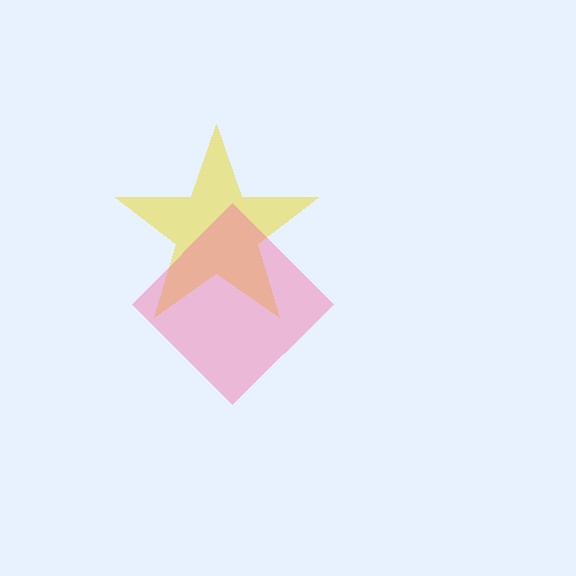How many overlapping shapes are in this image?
There are 2 overlapping shapes in the image.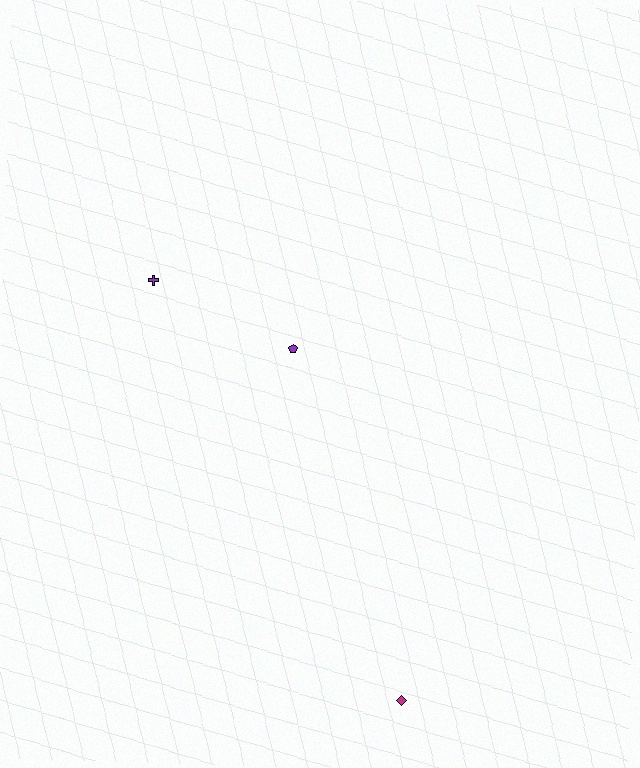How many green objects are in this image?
There are no green objects.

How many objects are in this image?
There are 3 objects.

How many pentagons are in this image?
There is 1 pentagon.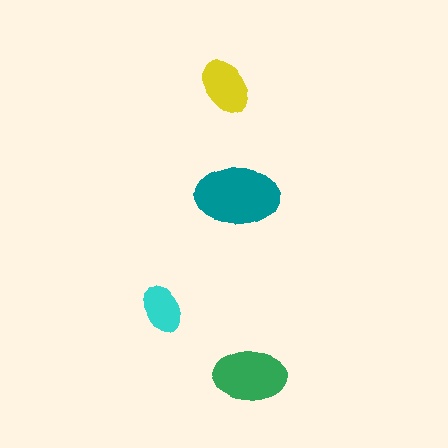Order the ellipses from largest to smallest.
the teal one, the green one, the yellow one, the cyan one.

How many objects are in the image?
There are 4 objects in the image.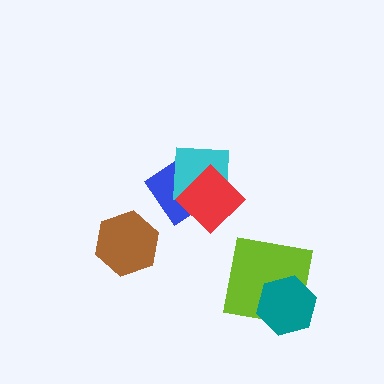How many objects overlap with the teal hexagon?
1 object overlaps with the teal hexagon.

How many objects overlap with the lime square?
1 object overlaps with the lime square.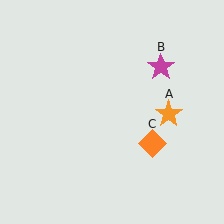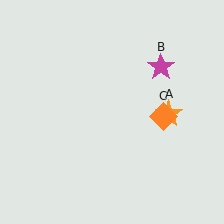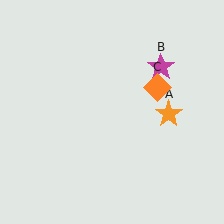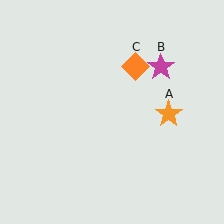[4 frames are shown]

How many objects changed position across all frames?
1 object changed position: orange diamond (object C).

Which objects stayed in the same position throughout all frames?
Orange star (object A) and magenta star (object B) remained stationary.